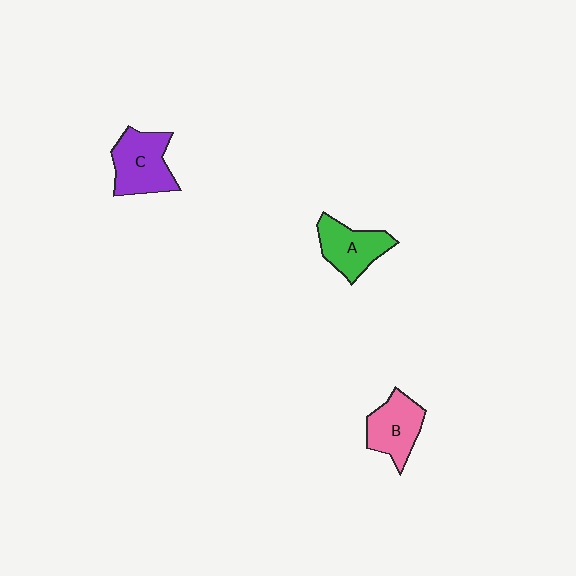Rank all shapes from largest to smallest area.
From largest to smallest: C (purple), A (green), B (pink).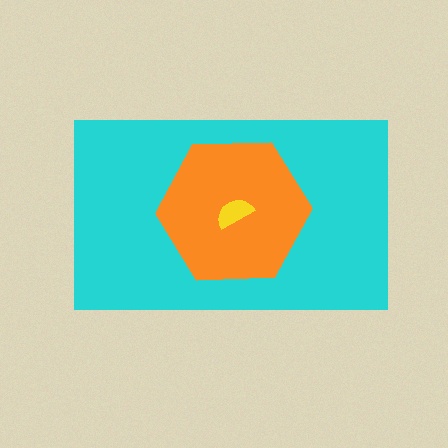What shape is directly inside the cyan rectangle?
The orange hexagon.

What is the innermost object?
The yellow semicircle.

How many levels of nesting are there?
3.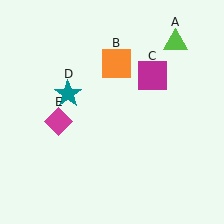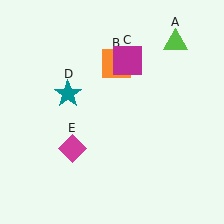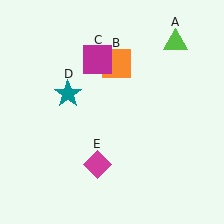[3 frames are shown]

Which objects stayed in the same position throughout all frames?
Lime triangle (object A) and orange square (object B) and teal star (object D) remained stationary.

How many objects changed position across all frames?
2 objects changed position: magenta square (object C), magenta diamond (object E).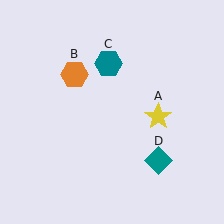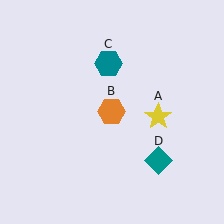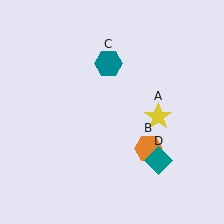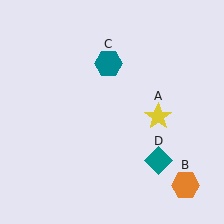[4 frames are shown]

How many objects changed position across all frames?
1 object changed position: orange hexagon (object B).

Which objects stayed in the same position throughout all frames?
Yellow star (object A) and teal hexagon (object C) and teal diamond (object D) remained stationary.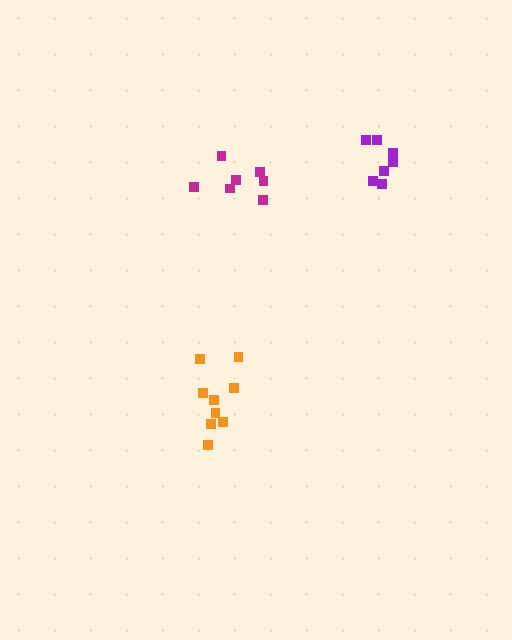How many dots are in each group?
Group 1: 9 dots, Group 2: 7 dots, Group 3: 7 dots (23 total).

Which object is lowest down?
The orange cluster is bottommost.